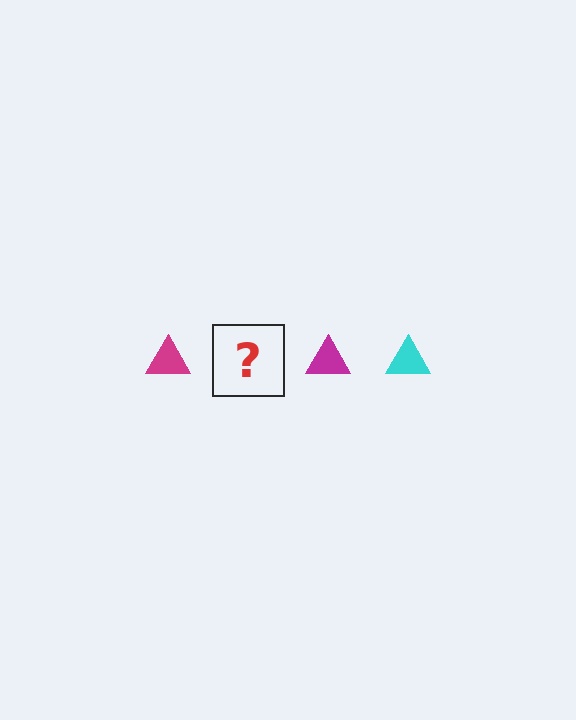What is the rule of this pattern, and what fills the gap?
The rule is that the pattern cycles through magenta, cyan triangles. The gap should be filled with a cyan triangle.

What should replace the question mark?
The question mark should be replaced with a cyan triangle.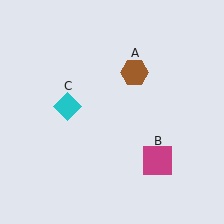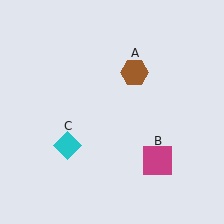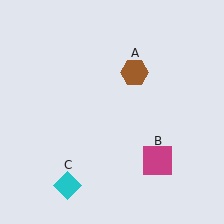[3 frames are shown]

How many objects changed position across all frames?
1 object changed position: cyan diamond (object C).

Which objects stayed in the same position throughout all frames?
Brown hexagon (object A) and magenta square (object B) remained stationary.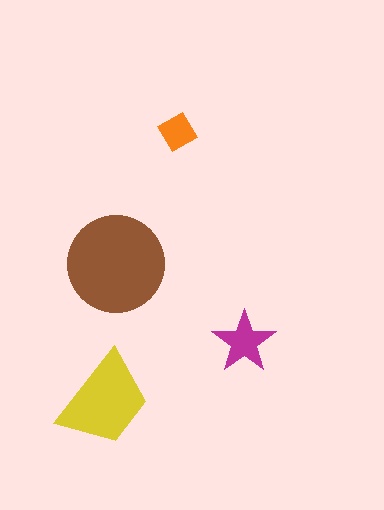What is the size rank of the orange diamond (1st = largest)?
4th.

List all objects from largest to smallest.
The brown circle, the yellow trapezoid, the magenta star, the orange diamond.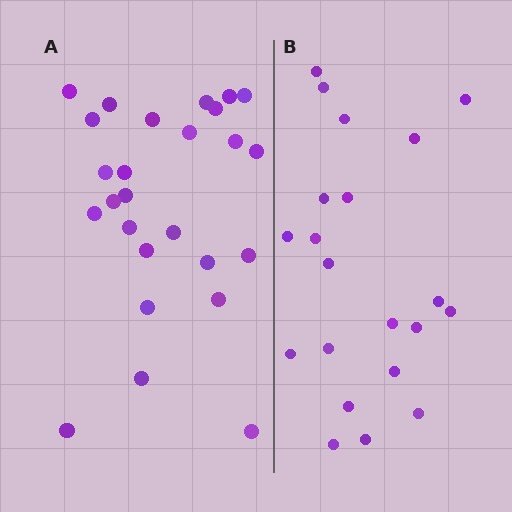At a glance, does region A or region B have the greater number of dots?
Region A (the left region) has more dots.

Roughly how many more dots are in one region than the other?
Region A has about 5 more dots than region B.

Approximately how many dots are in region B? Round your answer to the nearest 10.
About 20 dots. (The exact count is 21, which rounds to 20.)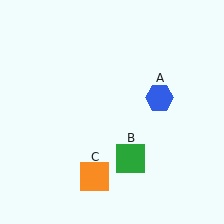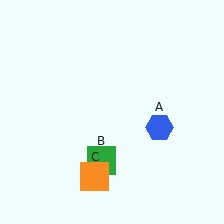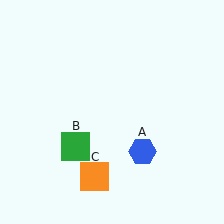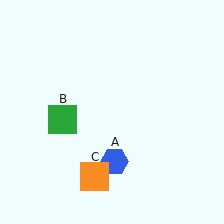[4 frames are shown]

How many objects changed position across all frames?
2 objects changed position: blue hexagon (object A), green square (object B).